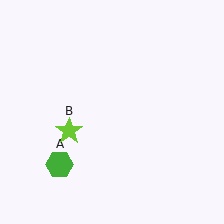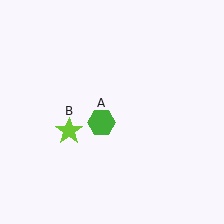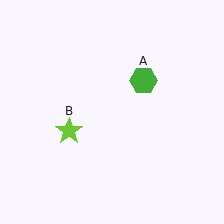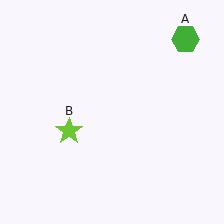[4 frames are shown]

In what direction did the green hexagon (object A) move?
The green hexagon (object A) moved up and to the right.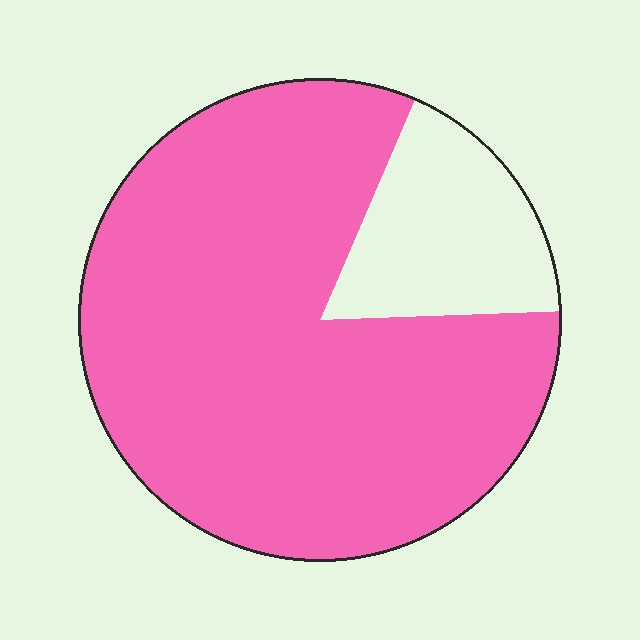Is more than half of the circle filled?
Yes.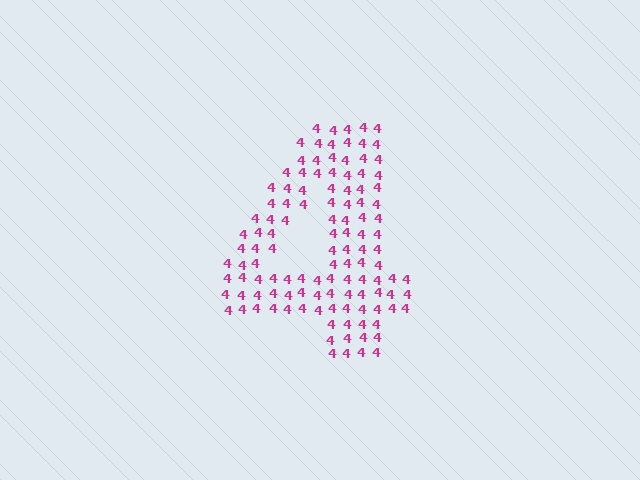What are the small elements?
The small elements are digit 4's.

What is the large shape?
The large shape is the digit 4.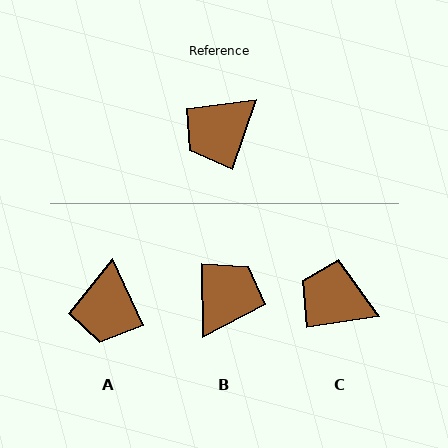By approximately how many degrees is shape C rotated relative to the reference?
Approximately 62 degrees clockwise.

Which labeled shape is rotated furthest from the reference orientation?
B, about 160 degrees away.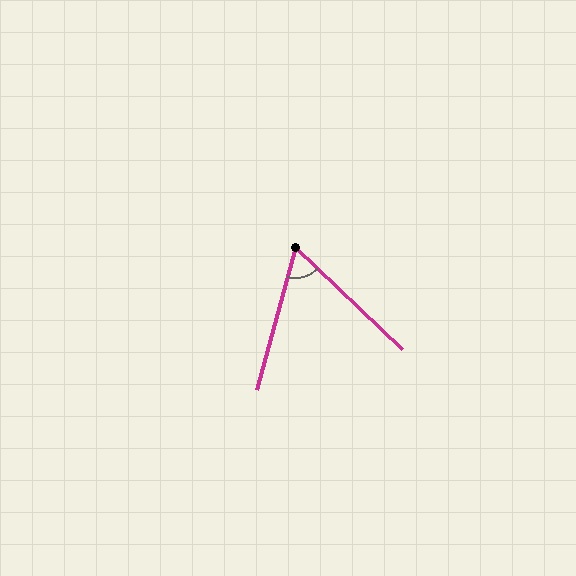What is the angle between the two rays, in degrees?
Approximately 61 degrees.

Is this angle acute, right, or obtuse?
It is acute.